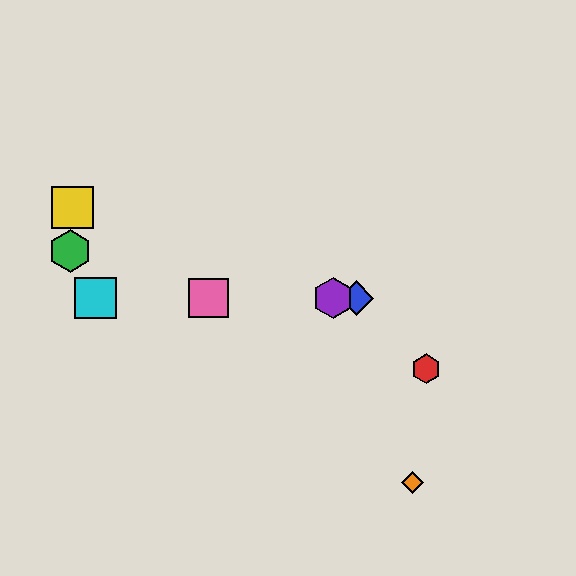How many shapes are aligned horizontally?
4 shapes (the blue diamond, the purple hexagon, the cyan square, the pink square) are aligned horizontally.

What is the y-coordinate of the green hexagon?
The green hexagon is at y≈251.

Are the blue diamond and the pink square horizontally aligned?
Yes, both are at y≈298.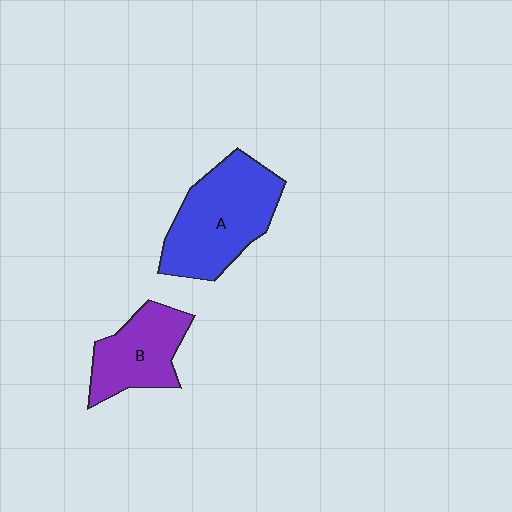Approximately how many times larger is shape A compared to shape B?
Approximately 1.5 times.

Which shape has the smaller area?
Shape B (purple).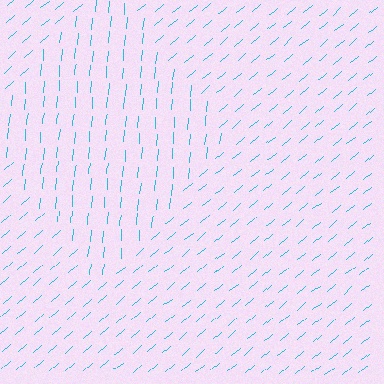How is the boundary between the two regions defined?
The boundary is defined purely by a change in line orientation (approximately 45 degrees difference). All lines are the same color and thickness.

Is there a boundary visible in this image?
Yes, there is a texture boundary formed by a change in line orientation.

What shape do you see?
I see a diamond.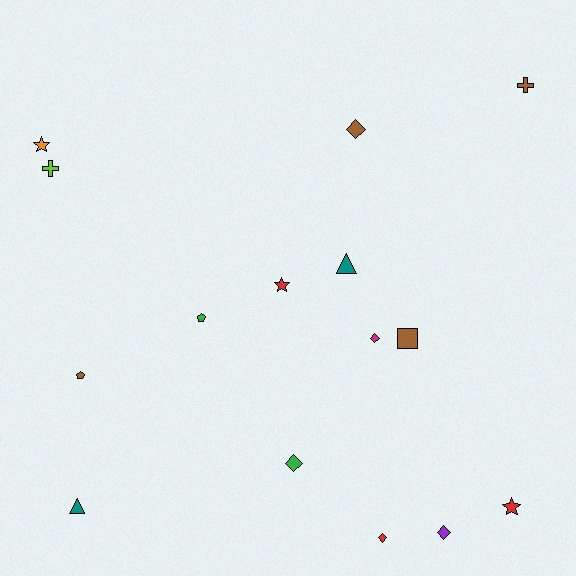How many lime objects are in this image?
There is 1 lime object.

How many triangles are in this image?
There are 2 triangles.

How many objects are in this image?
There are 15 objects.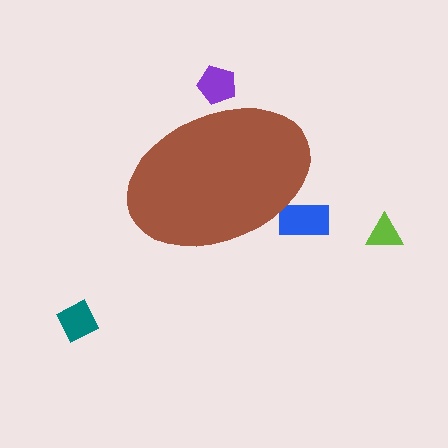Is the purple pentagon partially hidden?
Yes, the purple pentagon is partially hidden behind the brown ellipse.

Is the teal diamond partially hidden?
No, the teal diamond is fully visible.